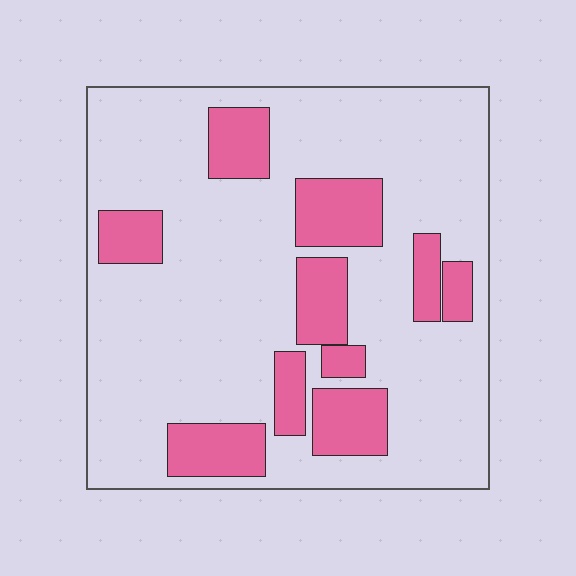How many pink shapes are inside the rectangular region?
10.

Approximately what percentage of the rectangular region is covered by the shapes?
Approximately 25%.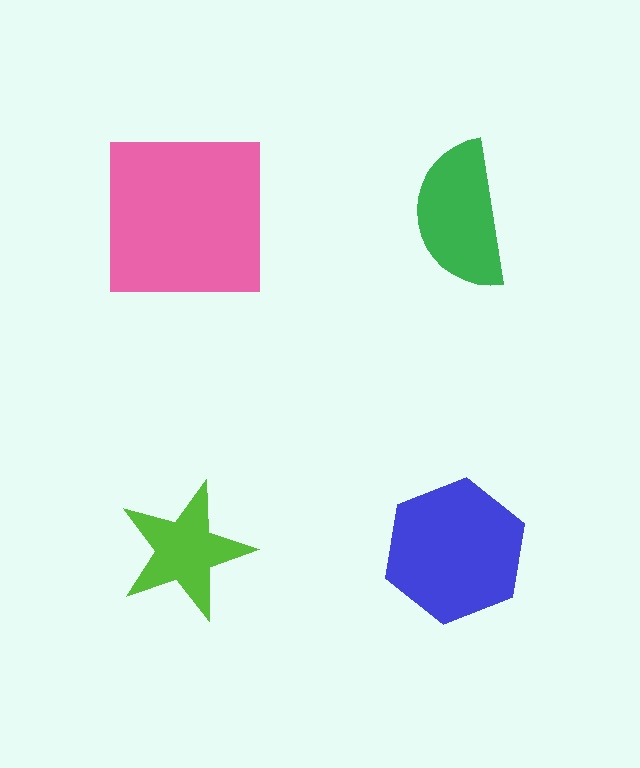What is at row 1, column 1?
A pink square.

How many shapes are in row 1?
2 shapes.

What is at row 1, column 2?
A green semicircle.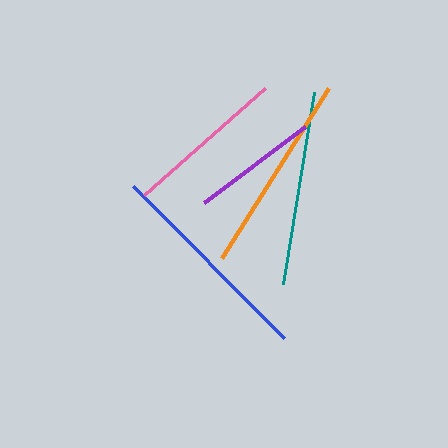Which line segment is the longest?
The blue line is the longest at approximately 214 pixels.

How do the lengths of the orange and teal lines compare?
The orange and teal lines are approximately the same length.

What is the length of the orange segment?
The orange segment is approximately 201 pixels long.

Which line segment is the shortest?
The purple line is the shortest at approximately 127 pixels.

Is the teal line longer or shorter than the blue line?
The blue line is longer than the teal line.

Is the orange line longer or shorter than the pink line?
The orange line is longer than the pink line.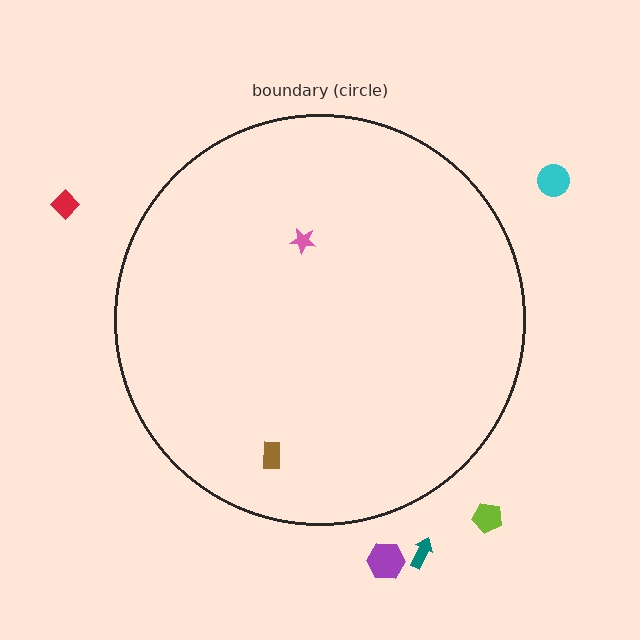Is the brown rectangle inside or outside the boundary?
Inside.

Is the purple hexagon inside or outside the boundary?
Outside.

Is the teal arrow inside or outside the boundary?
Outside.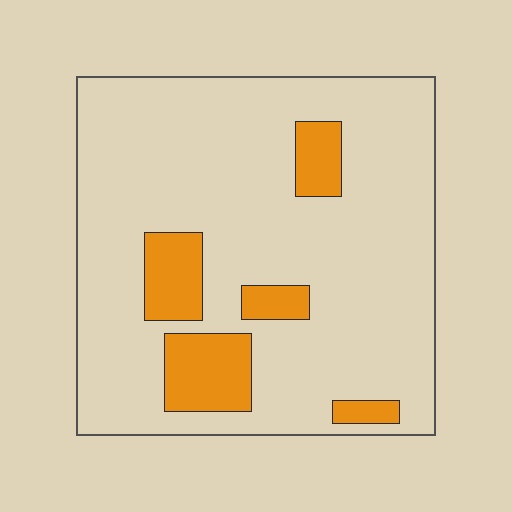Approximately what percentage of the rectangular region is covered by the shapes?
Approximately 15%.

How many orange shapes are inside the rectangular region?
5.